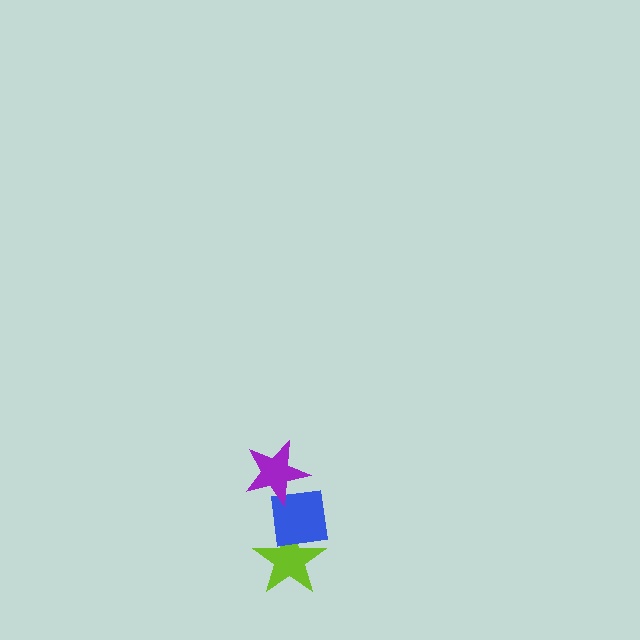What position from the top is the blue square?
The blue square is 2nd from the top.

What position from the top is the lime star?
The lime star is 3rd from the top.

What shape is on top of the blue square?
The purple star is on top of the blue square.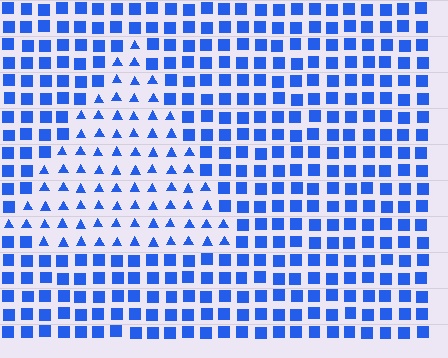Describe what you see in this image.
The image is filled with small blue elements arranged in a uniform grid. A triangle-shaped region contains triangles, while the surrounding area contains squares. The boundary is defined purely by the change in element shape.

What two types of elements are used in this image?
The image uses triangles inside the triangle region and squares outside it.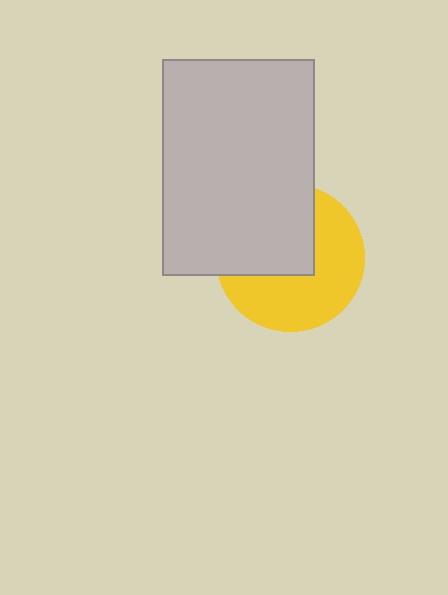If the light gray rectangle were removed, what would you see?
You would see the complete yellow circle.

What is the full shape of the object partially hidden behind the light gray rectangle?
The partially hidden object is a yellow circle.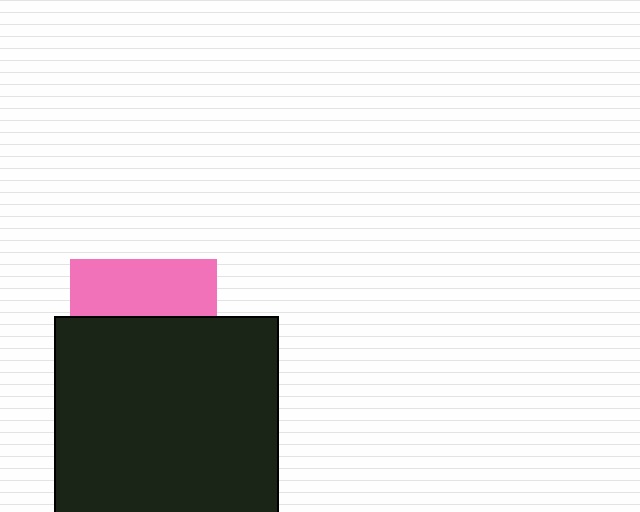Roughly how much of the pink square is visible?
A small part of it is visible (roughly 38%).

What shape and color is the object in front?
The object in front is a black rectangle.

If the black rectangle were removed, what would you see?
You would see the complete pink square.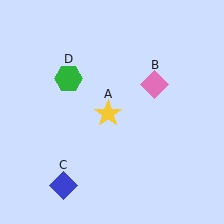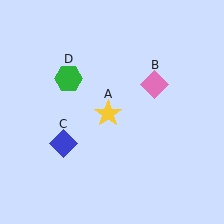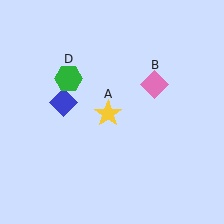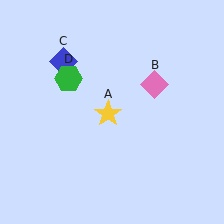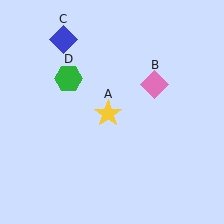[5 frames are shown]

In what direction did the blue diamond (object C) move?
The blue diamond (object C) moved up.